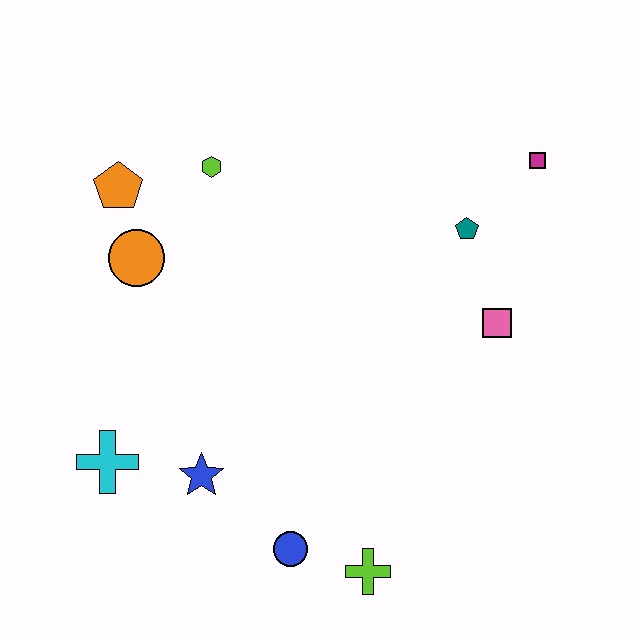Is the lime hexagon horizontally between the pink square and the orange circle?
Yes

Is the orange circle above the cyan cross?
Yes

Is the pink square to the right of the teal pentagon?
Yes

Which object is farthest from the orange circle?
The magenta square is farthest from the orange circle.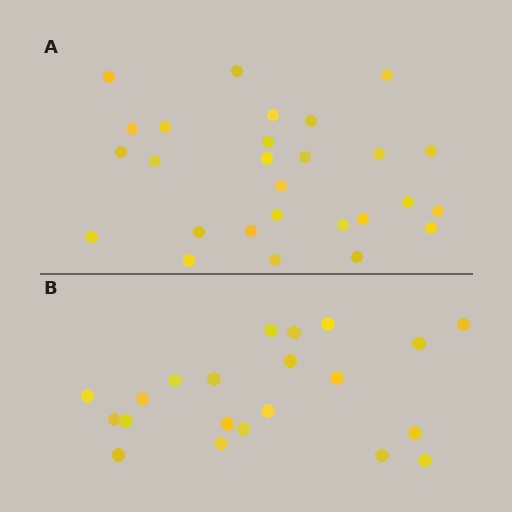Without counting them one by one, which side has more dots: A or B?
Region A (the top region) has more dots.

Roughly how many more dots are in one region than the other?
Region A has about 6 more dots than region B.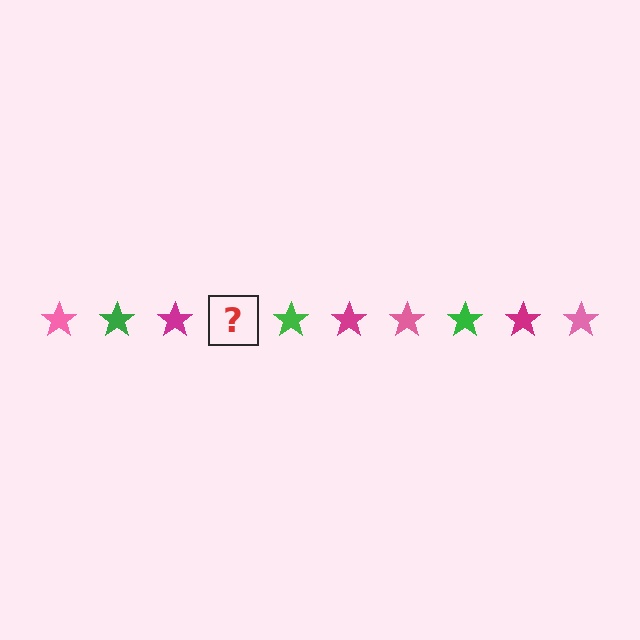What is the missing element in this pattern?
The missing element is a pink star.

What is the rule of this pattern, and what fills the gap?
The rule is that the pattern cycles through pink, green, magenta stars. The gap should be filled with a pink star.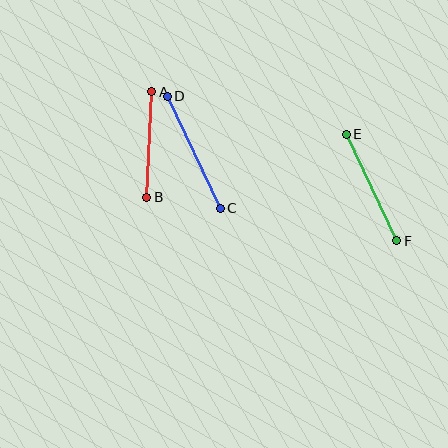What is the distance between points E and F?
The distance is approximately 118 pixels.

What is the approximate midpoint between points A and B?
The midpoint is at approximately (149, 144) pixels.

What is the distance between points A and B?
The distance is approximately 105 pixels.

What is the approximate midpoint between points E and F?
The midpoint is at approximately (372, 188) pixels.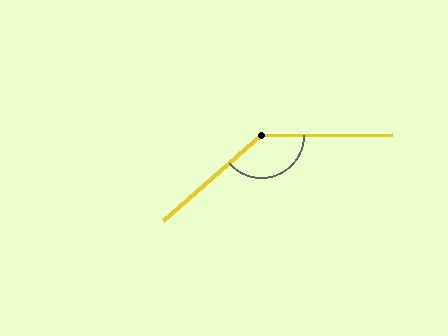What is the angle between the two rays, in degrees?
Approximately 139 degrees.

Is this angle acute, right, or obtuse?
It is obtuse.